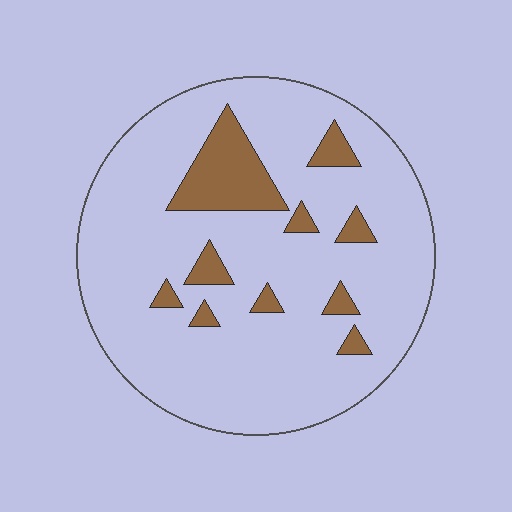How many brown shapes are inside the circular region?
10.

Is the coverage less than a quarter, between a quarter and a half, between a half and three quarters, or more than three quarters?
Less than a quarter.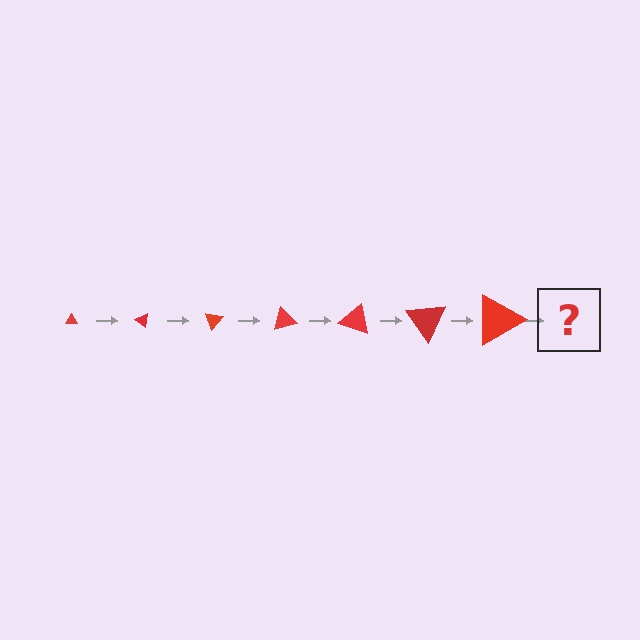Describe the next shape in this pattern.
It should be a triangle, larger than the previous one and rotated 245 degrees from the start.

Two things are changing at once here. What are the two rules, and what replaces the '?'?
The two rules are that the triangle grows larger each step and it rotates 35 degrees each step. The '?' should be a triangle, larger than the previous one and rotated 245 degrees from the start.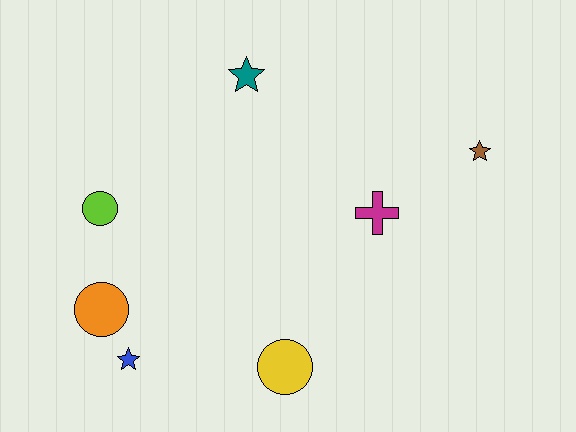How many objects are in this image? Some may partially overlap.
There are 7 objects.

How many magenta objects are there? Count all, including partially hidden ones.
There is 1 magenta object.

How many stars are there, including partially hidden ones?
There are 3 stars.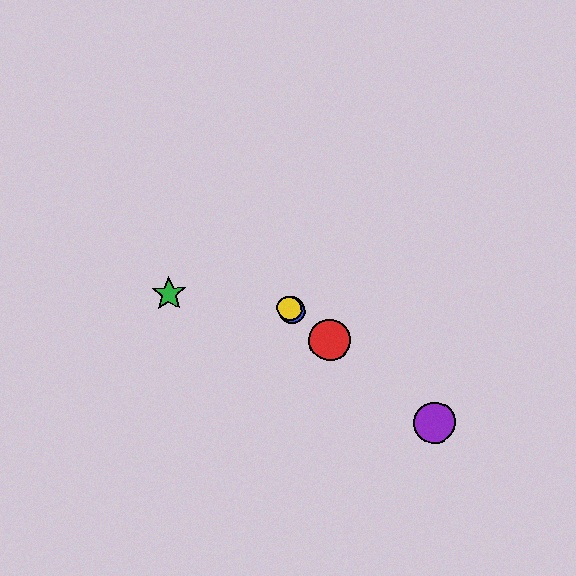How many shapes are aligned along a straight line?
4 shapes (the red circle, the blue circle, the yellow circle, the purple circle) are aligned along a straight line.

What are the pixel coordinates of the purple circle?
The purple circle is at (434, 423).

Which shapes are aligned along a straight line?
The red circle, the blue circle, the yellow circle, the purple circle are aligned along a straight line.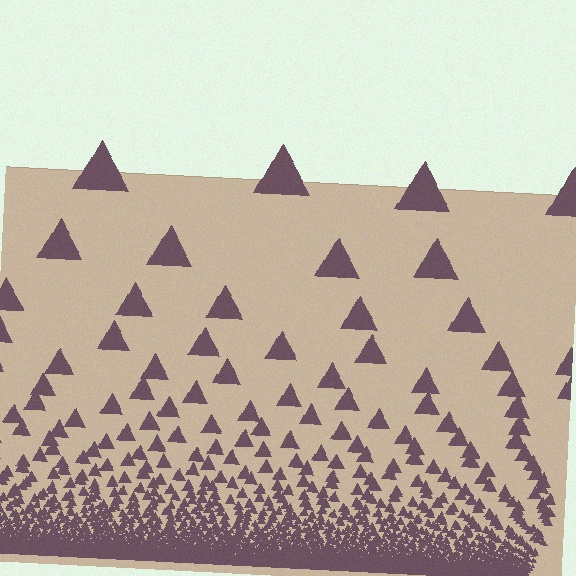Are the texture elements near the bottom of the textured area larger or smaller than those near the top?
Smaller. The gradient is inverted — elements near the bottom are smaller and denser.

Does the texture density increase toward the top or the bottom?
Density increases toward the bottom.